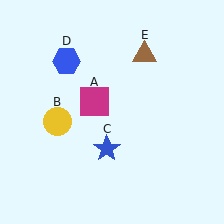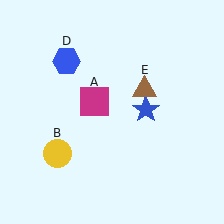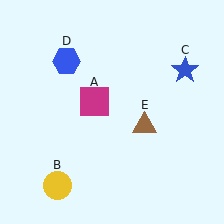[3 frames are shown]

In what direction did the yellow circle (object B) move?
The yellow circle (object B) moved down.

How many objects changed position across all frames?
3 objects changed position: yellow circle (object B), blue star (object C), brown triangle (object E).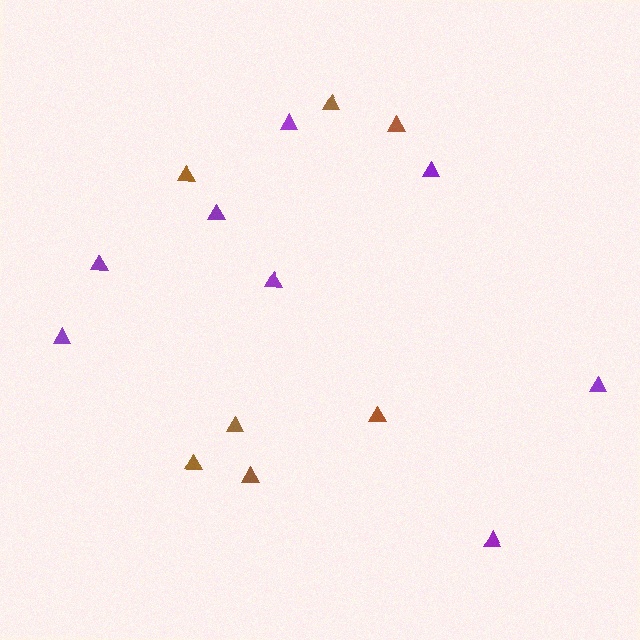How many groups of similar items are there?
There are 2 groups: one group of brown triangles (7) and one group of purple triangles (8).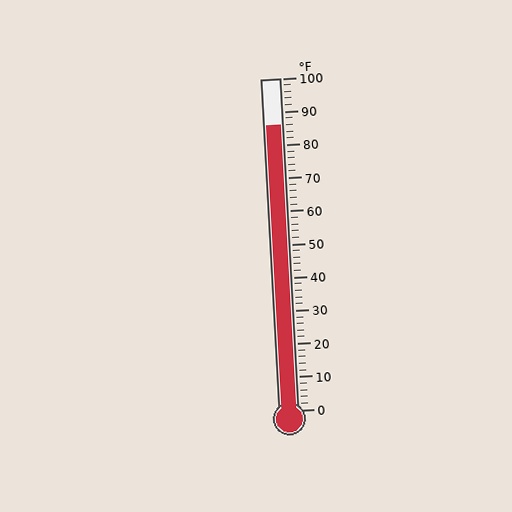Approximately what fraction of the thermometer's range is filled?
The thermometer is filled to approximately 85% of its range.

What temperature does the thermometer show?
The thermometer shows approximately 86°F.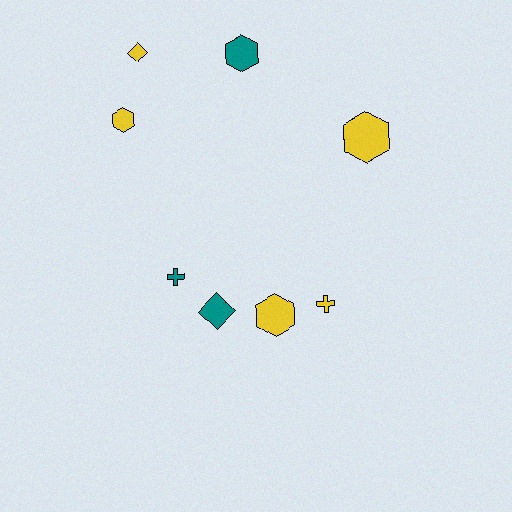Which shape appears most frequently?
Hexagon, with 4 objects.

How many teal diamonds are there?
There is 1 teal diamond.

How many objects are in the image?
There are 8 objects.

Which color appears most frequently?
Yellow, with 5 objects.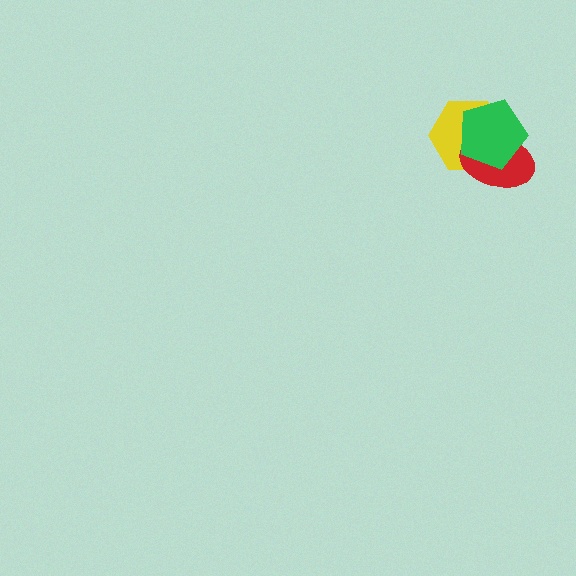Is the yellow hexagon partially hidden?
Yes, it is partially covered by another shape.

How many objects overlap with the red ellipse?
2 objects overlap with the red ellipse.